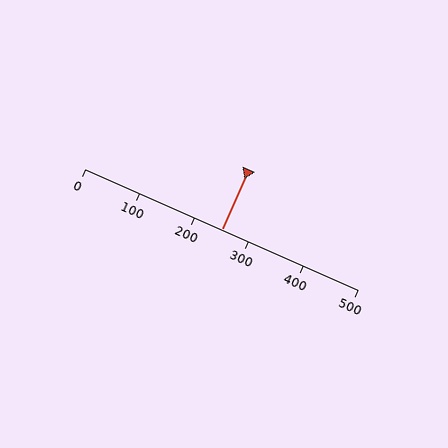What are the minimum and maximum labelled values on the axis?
The axis runs from 0 to 500.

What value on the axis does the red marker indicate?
The marker indicates approximately 250.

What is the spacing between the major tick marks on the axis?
The major ticks are spaced 100 apart.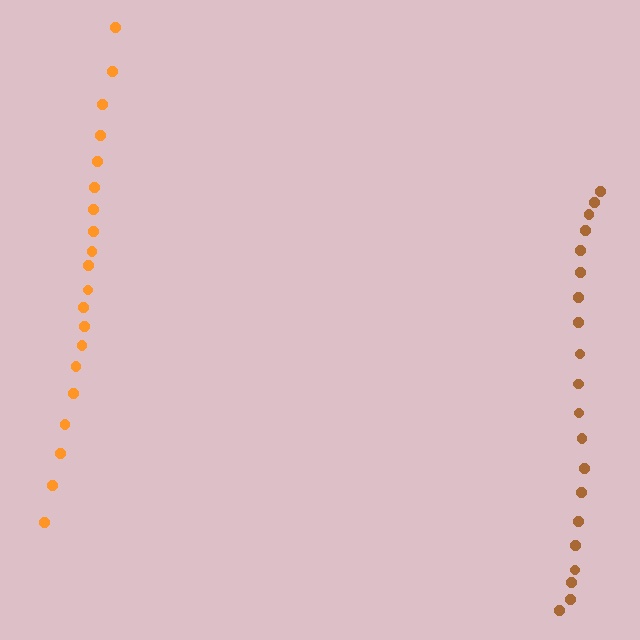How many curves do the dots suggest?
There are 2 distinct paths.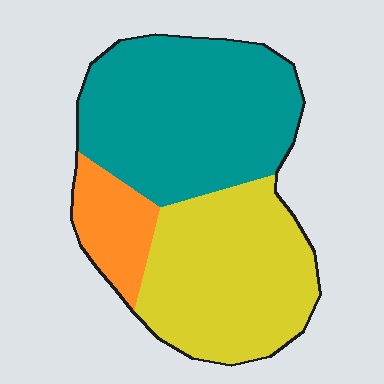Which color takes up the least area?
Orange, at roughly 15%.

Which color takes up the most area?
Teal, at roughly 45%.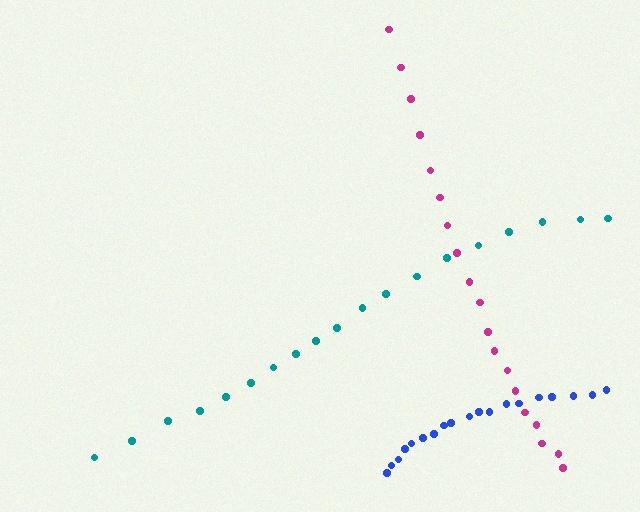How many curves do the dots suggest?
There are 3 distinct paths.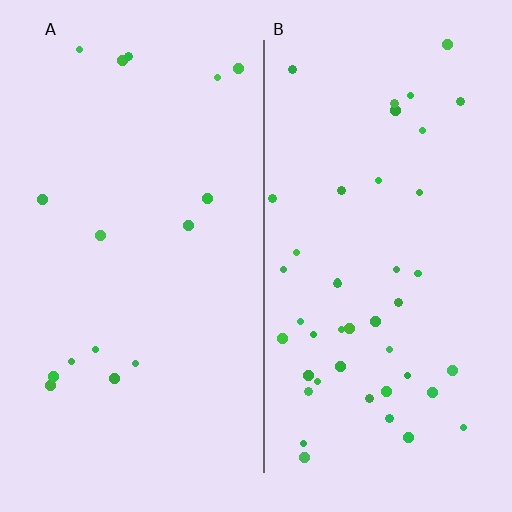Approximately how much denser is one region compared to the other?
Approximately 2.9× — region B over region A.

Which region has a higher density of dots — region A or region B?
B (the right).